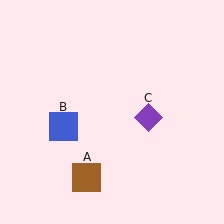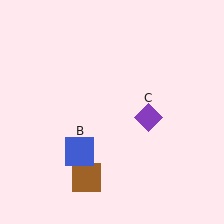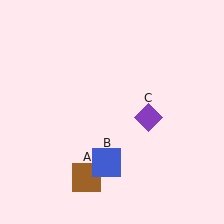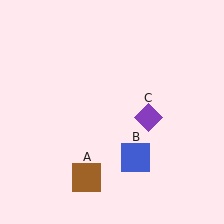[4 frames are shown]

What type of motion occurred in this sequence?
The blue square (object B) rotated counterclockwise around the center of the scene.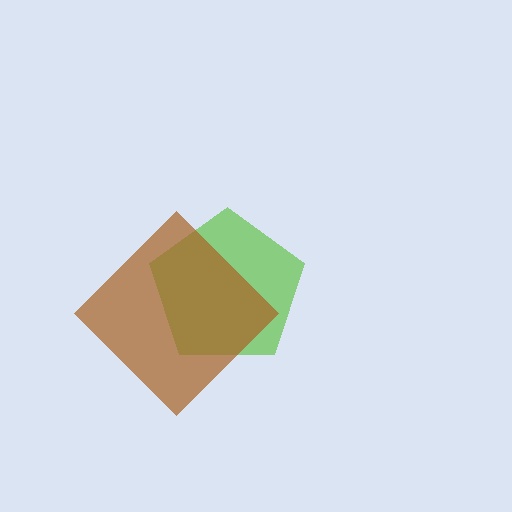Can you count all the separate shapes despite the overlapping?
Yes, there are 2 separate shapes.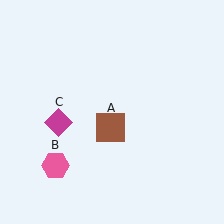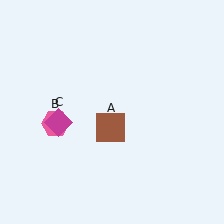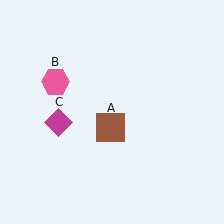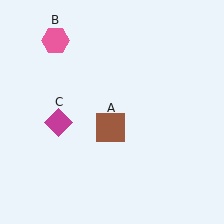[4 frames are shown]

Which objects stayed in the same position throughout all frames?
Brown square (object A) and magenta diamond (object C) remained stationary.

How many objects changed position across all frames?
1 object changed position: pink hexagon (object B).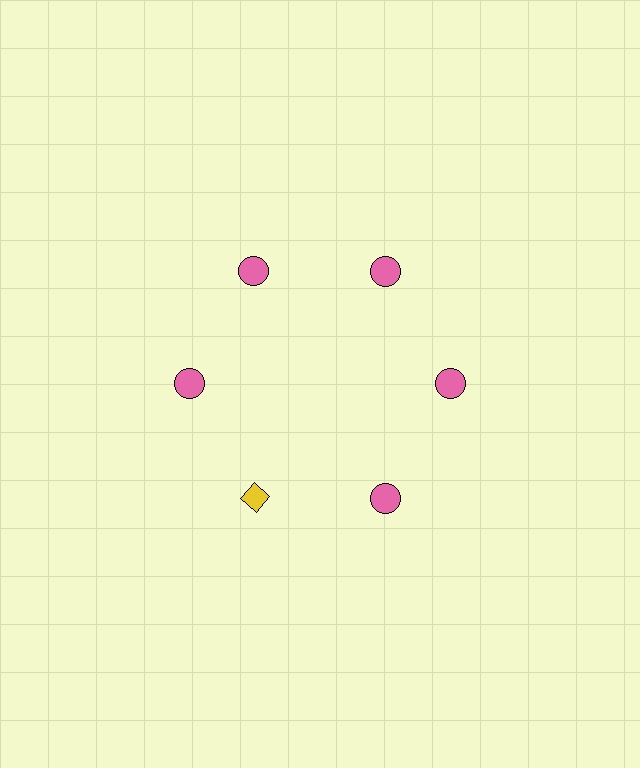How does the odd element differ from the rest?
It differs in both color (yellow instead of pink) and shape (diamond instead of circle).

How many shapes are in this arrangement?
There are 6 shapes arranged in a ring pattern.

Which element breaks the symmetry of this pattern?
The yellow diamond at roughly the 7 o'clock position breaks the symmetry. All other shapes are pink circles.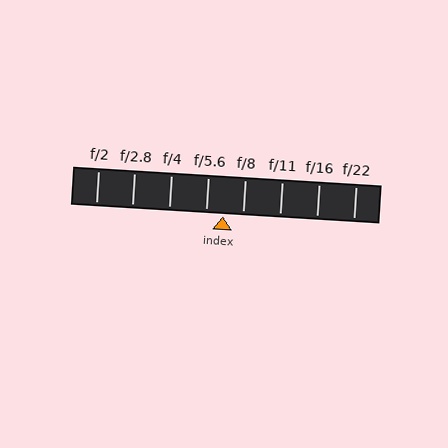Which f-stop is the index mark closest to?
The index mark is closest to f/5.6.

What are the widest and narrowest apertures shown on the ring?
The widest aperture shown is f/2 and the narrowest is f/22.